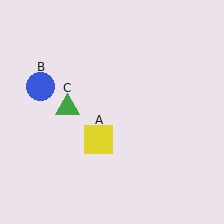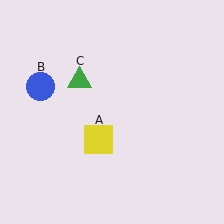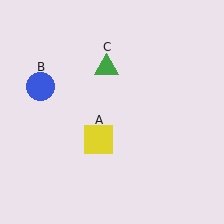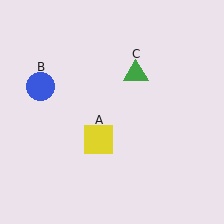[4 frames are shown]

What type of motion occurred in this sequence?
The green triangle (object C) rotated clockwise around the center of the scene.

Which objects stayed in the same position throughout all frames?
Yellow square (object A) and blue circle (object B) remained stationary.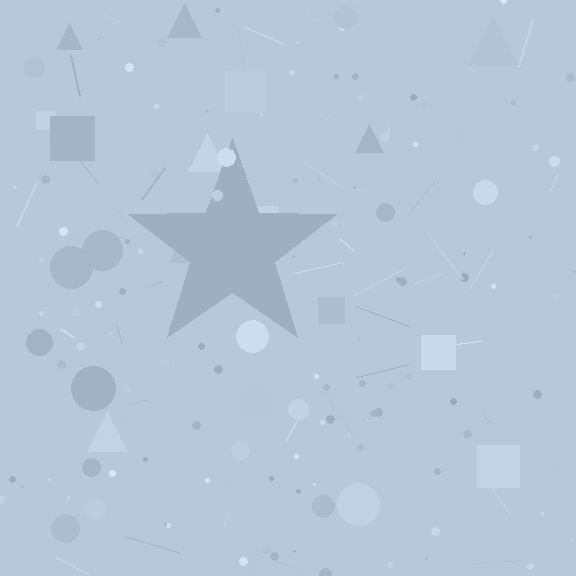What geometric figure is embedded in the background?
A star is embedded in the background.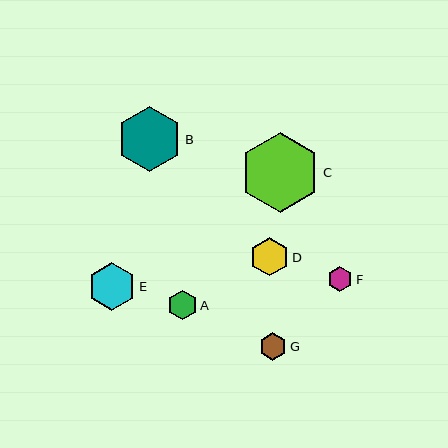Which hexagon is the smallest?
Hexagon F is the smallest with a size of approximately 25 pixels.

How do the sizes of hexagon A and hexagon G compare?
Hexagon A and hexagon G are approximately the same size.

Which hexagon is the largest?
Hexagon C is the largest with a size of approximately 80 pixels.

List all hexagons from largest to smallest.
From largest to smallest: C, B, E, D, A, G, F.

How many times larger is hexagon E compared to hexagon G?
Hexagon E is approximately 1.8 times the size of hexagon G.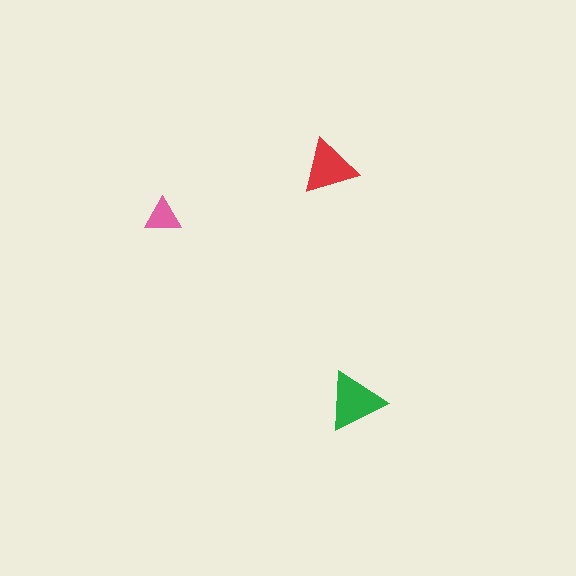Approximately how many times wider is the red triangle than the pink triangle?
About 1.5 times wider.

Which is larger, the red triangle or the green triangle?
The green one.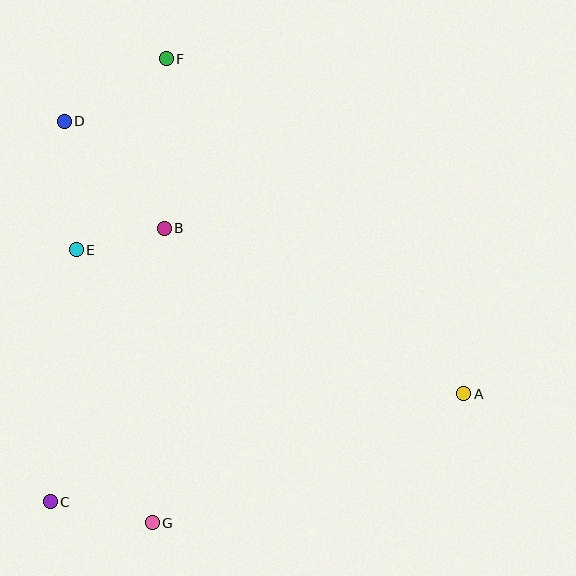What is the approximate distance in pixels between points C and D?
The distance between C and D is approximately 381 pixels.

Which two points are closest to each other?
Points B and E are closest to each other.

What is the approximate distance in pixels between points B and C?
The distance between B and C is approximately 296 pixels.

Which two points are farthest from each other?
Points A and D are farthest from each other.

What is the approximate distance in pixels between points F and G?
The distance between F and G is approximately 464 pixels.